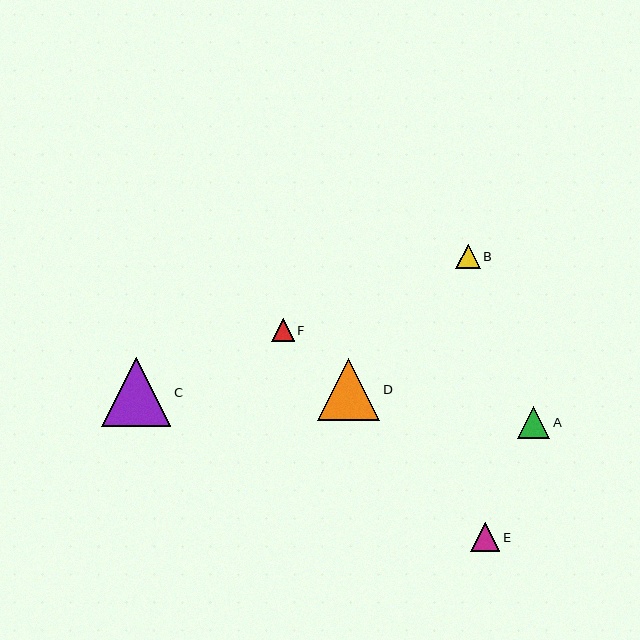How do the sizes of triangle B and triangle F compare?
Triangle B and triangle F are approximately the same size.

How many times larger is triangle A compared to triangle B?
Triangle A is approximately 1.3 times the size of triangle B.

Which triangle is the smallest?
Triangle F is the smallest with a size of approximately 23 pixels.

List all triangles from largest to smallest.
From largest to smallest: C, D, A, E, B, F.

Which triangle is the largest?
Triangle C is the largest with a size of approximately 69 pixels.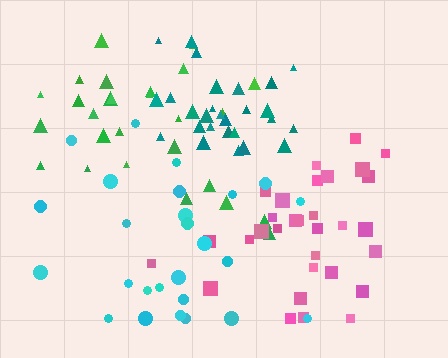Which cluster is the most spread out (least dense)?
Cyan.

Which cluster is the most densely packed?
Teal.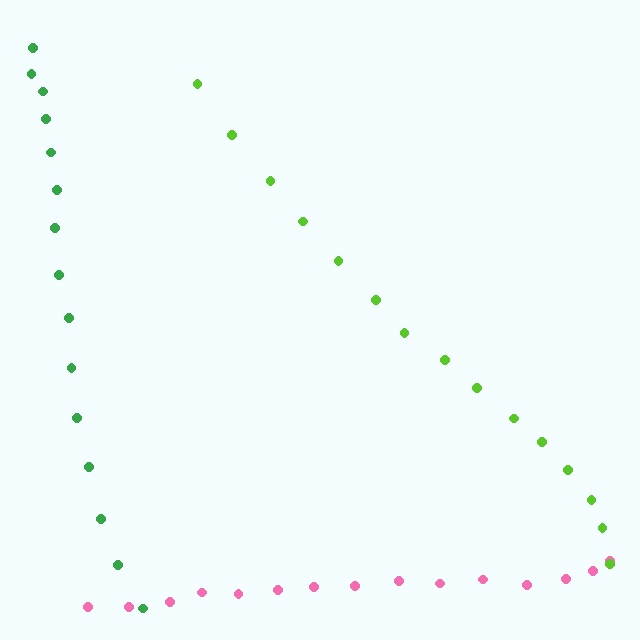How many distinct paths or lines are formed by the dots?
There are 3 distinct paths.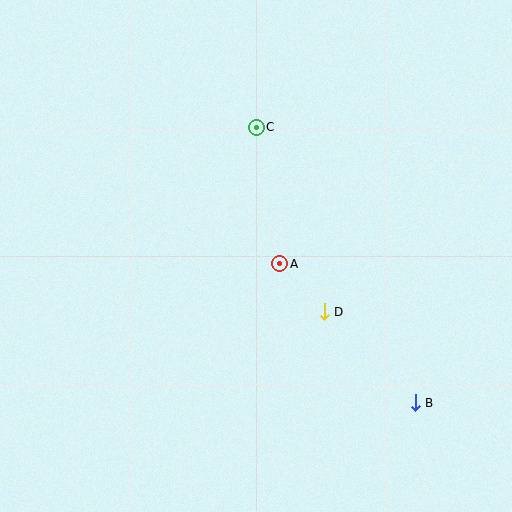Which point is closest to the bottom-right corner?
Point B is closest to the bottom-right corner.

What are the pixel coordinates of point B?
Point B is at (415, 403).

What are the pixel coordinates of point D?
Point D is at (324, 312).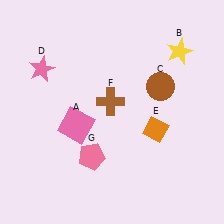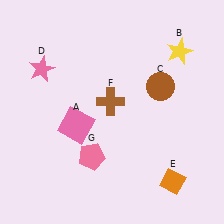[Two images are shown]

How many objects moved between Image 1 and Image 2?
1 object moved between the two images.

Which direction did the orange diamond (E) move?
The orange diamond (E) moved down.